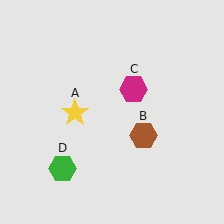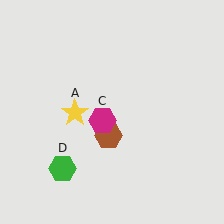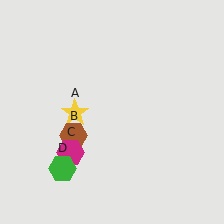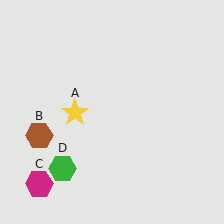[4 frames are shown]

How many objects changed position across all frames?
2 objects changed position: brown hexagon (object B), magenta hexagon (object C).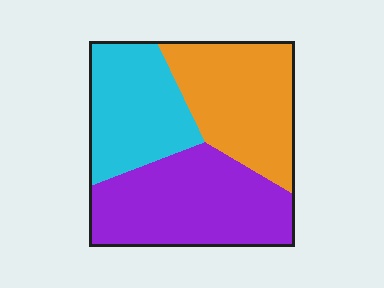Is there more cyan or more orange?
Orange.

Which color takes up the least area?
Cyan, at roughly 30%.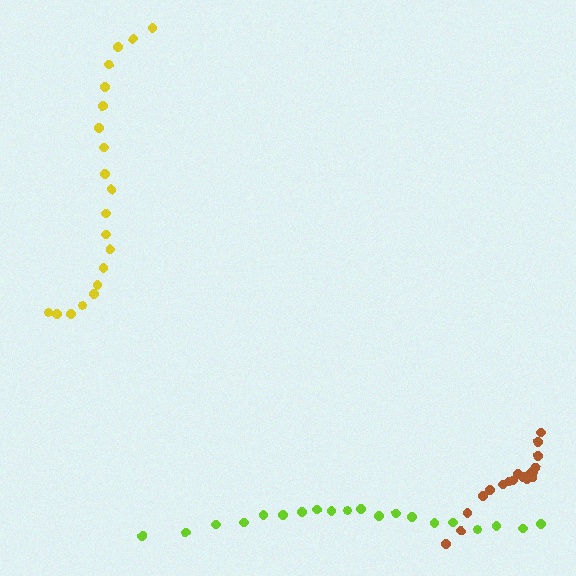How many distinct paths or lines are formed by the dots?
There are 3 distinct paths.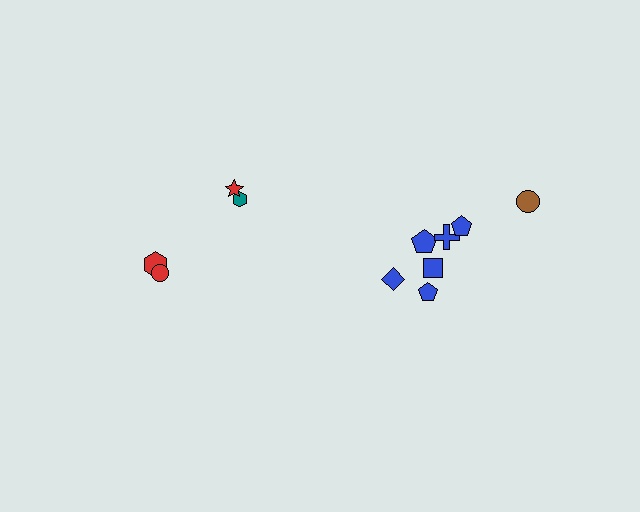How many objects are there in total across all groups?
There are 11 objects.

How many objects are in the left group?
There are 4 objects.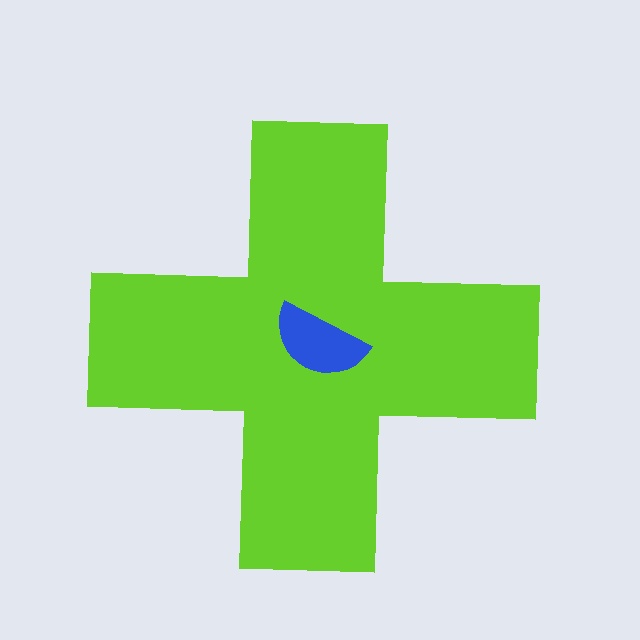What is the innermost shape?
The blue semicircle.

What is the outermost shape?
The lime cross.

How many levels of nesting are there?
2.